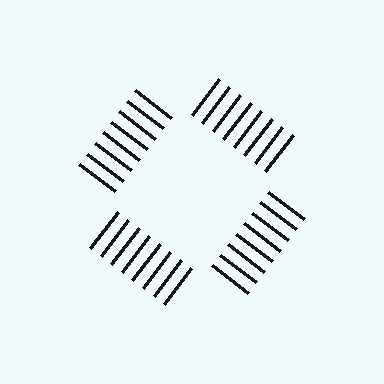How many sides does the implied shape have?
4 sides — the line-ends trace a square.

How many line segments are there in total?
32 — 8 along each of the 4 edges.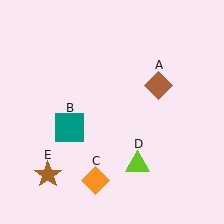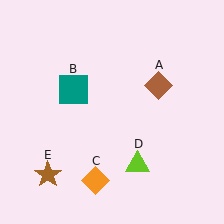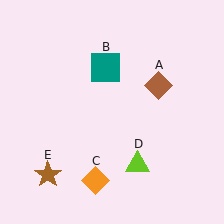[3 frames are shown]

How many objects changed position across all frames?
1 object changed position: teal square (object B).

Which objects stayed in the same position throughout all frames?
Brown diamond (object A) and orange diamond (object C) and lime triangle (object D) and brown star (object E) remained stationary.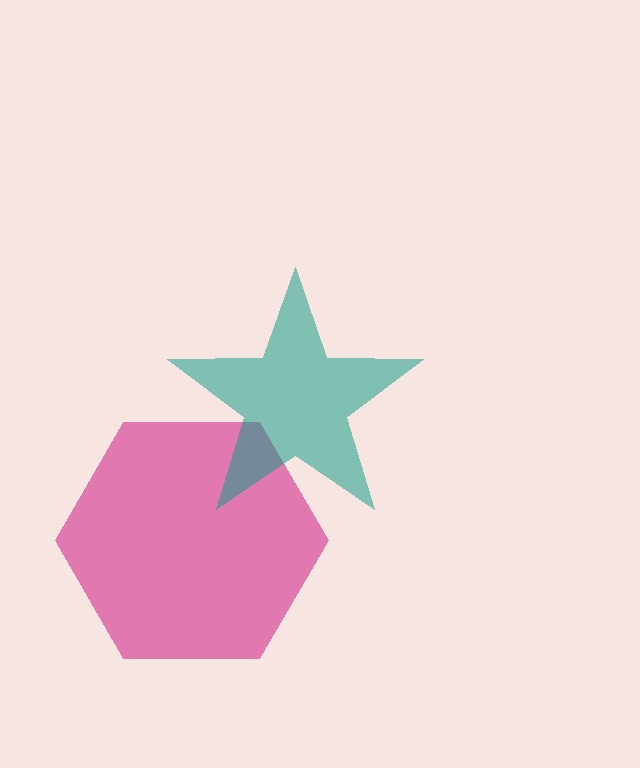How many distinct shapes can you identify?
There are 2 distinct shapes: a magenta hexagon, a teal star.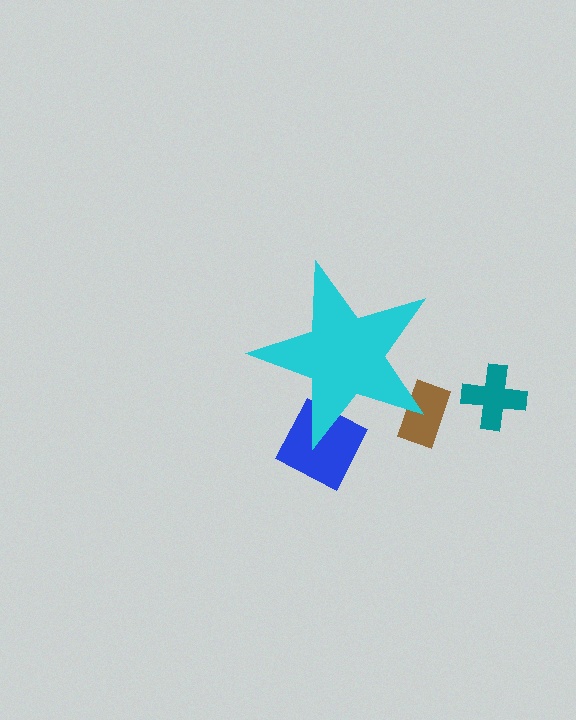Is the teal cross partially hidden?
No, the teal cross is fully visible.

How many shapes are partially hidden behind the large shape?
2 shapes are partially hidden.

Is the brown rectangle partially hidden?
Yes, the brown rectangle is partially hidden behind the cyan star.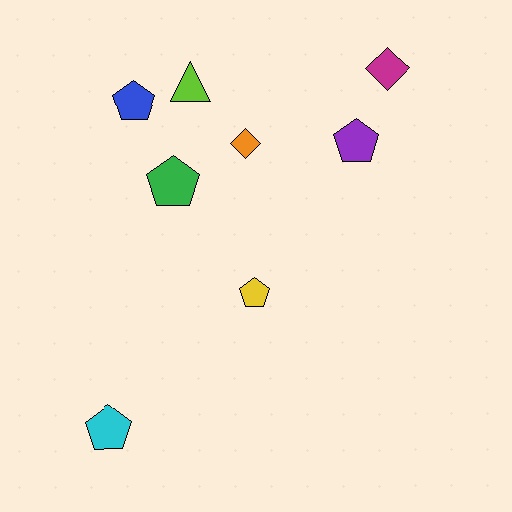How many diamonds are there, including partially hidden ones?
There are 2 diamonds.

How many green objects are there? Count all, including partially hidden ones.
There is 1 green object.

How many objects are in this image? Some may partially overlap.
There are 8 objects.